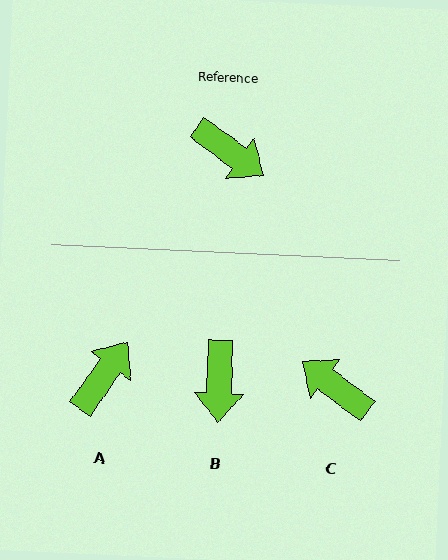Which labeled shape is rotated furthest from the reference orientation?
C, about 179 degrees away.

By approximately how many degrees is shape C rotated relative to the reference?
Approximately 179 degrees counter-clockwise.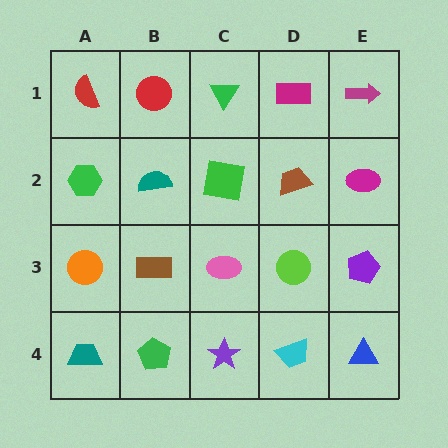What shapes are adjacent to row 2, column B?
A red circle (row 1, column B), a brown rectangle (row 3, column B), a green hexagon (row 2, column A), a green square (row 2, column C).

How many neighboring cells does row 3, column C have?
4.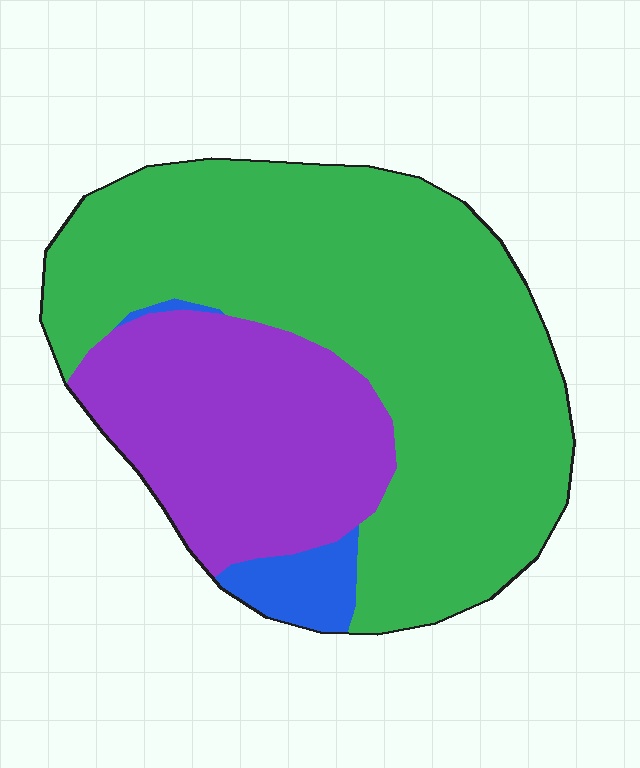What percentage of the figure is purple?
Purple takes up between a quarter and a half of the figure.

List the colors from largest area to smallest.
From largest to smallest: green, purple, blue.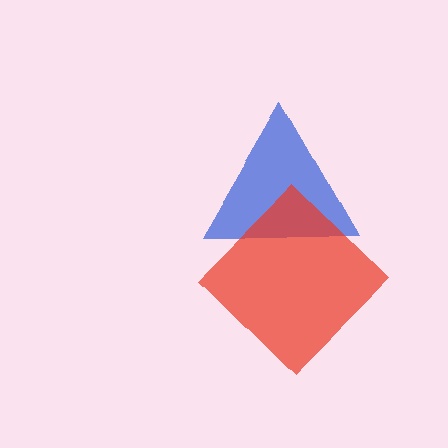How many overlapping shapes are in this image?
There are 2 overlapping shapes in the image.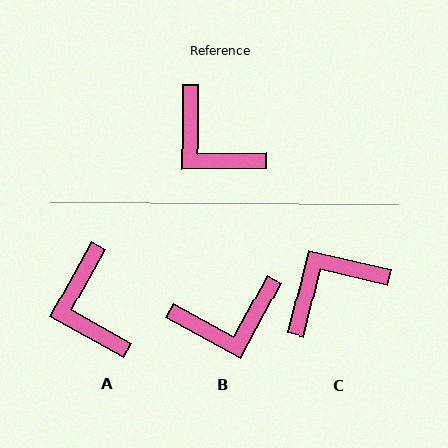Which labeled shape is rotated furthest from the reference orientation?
C, about 103 degrees away.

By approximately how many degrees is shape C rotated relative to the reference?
Approximately 103 degrees clockwise.